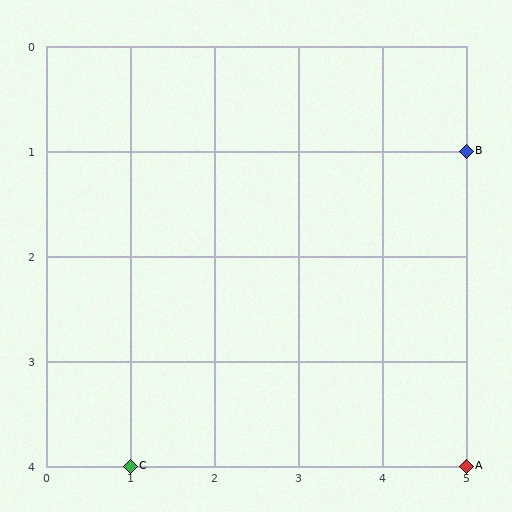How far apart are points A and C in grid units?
Points A and C are 4 columns apart.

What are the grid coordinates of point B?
Point B is at grid coordinates (5, 1).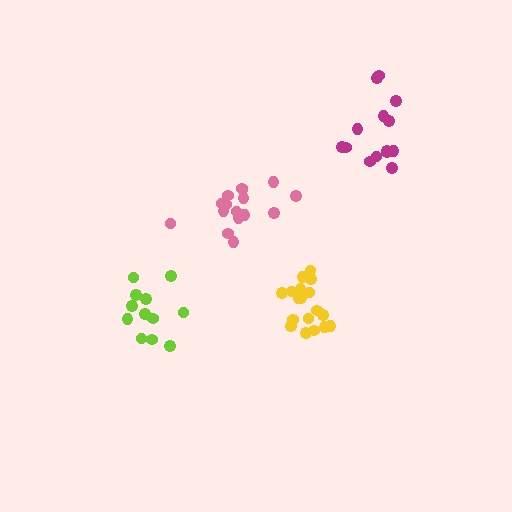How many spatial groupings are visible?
There are 4 spatial groupings.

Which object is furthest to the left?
The lime cluster is leftmost.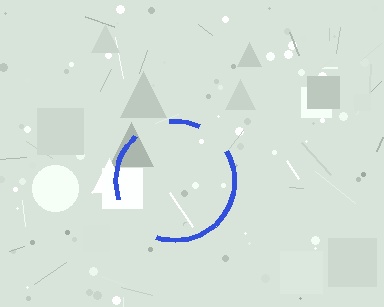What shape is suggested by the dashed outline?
The dashed outline suggests a circle.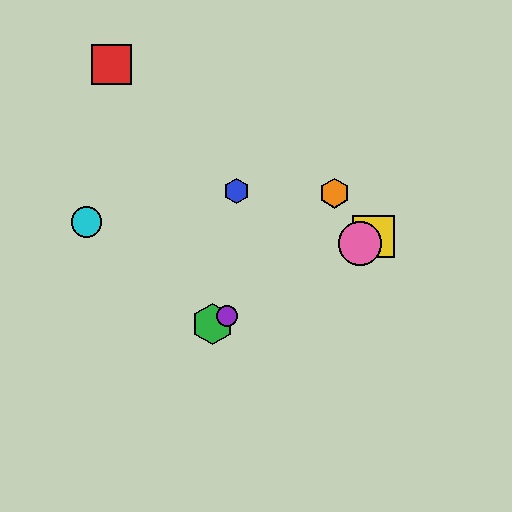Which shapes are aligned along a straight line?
The green hexagon, the yellow square, the purple circle, the pink circle are aligned along a straight line.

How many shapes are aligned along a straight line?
4 shapes (the green hexagon, the yellow square, the purple circle, the pink circle) are aligned along a straight line.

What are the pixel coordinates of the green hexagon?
The green hexagon is at (212, 324).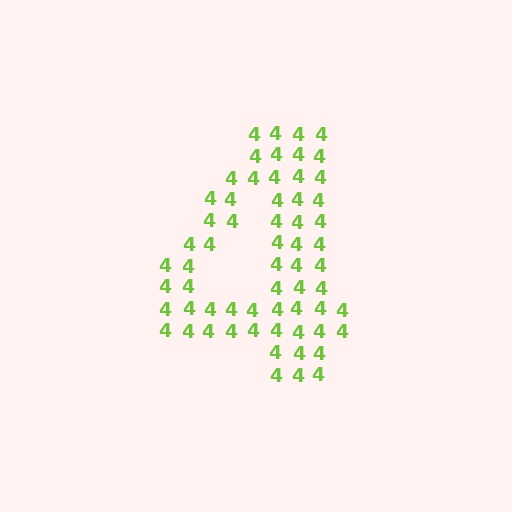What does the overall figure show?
The overall figure shows the digit 4.